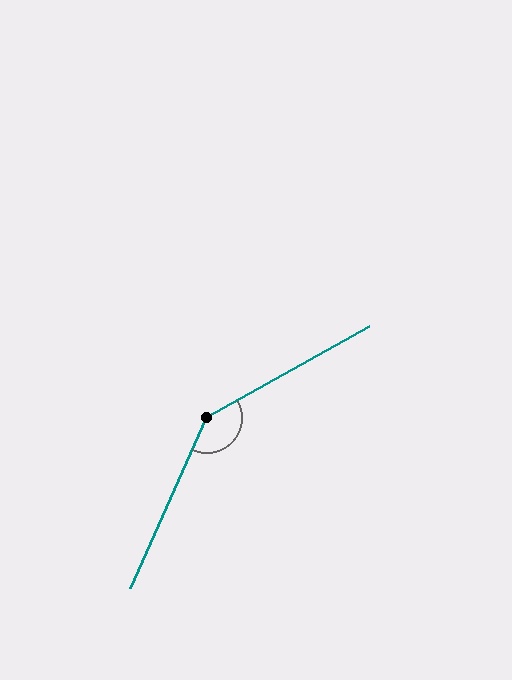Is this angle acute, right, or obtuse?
It is obtuse.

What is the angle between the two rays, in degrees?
Approximately 143 degrees.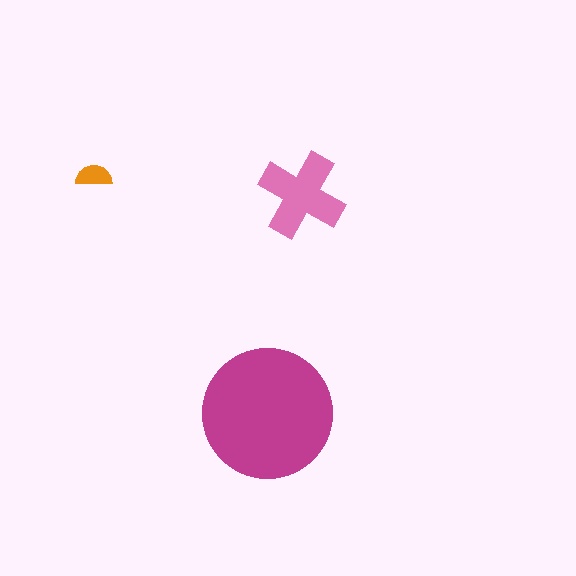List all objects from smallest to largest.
The orange semicircle, the pink cross, the magenta circle.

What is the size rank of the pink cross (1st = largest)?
2nd.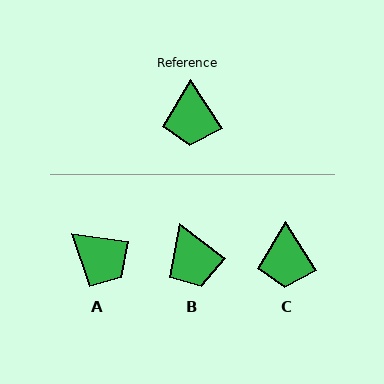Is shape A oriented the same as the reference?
No, it is off by about 50 degrees.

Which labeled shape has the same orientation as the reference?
C.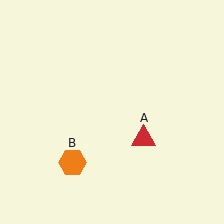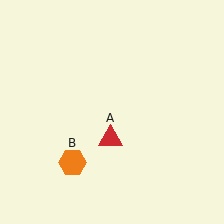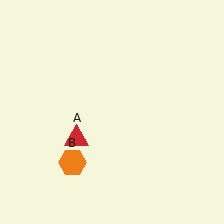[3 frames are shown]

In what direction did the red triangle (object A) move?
The red triangle (object A) moved left.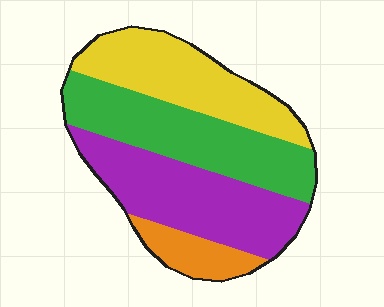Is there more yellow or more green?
Green.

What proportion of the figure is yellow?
Yellow takes up about one quarter (1/4) of the figure.